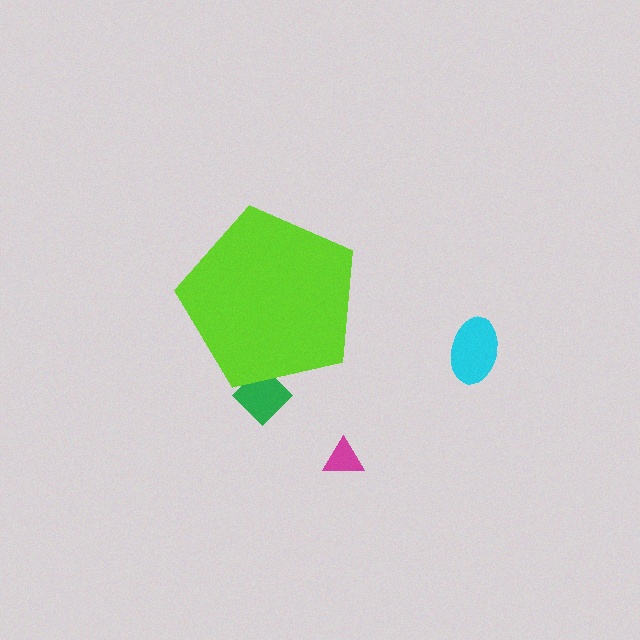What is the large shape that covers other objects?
A lime pentagon.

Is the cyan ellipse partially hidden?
No, the cyan ellipse is fully visible.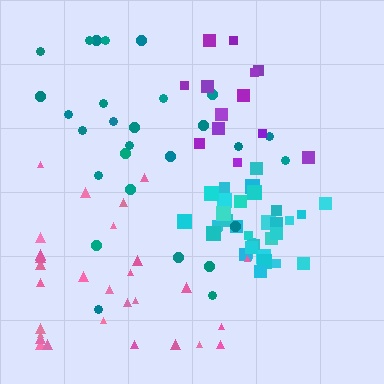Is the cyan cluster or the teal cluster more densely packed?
Cyan.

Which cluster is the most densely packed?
Cyan.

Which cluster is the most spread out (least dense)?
Purple.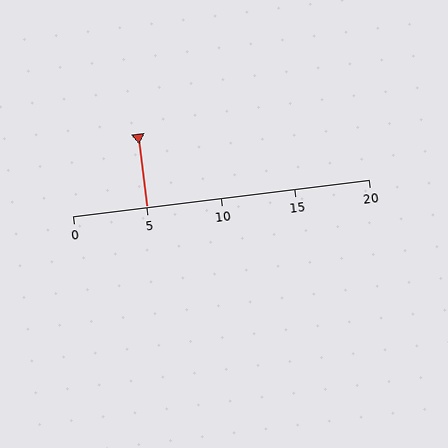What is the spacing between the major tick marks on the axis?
The major ticks are spaced 5 apart.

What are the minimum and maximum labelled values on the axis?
The axis runs from 0 to 20.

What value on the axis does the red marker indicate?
The marker indicates approximately 5.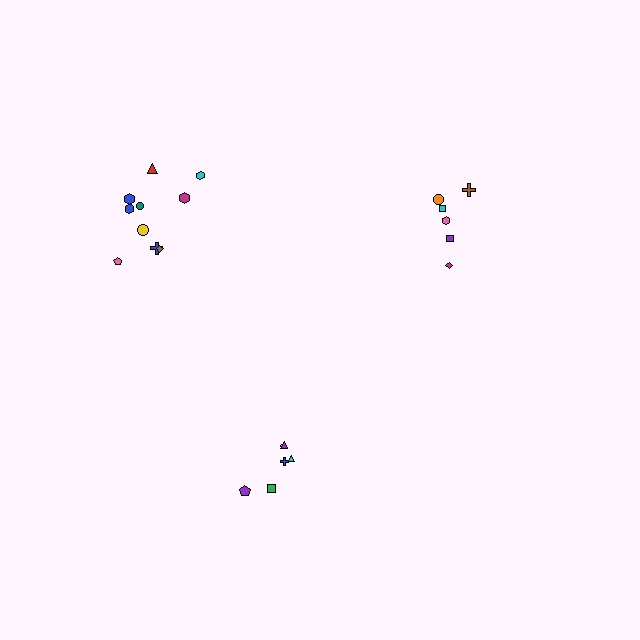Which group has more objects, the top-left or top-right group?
The top-left group.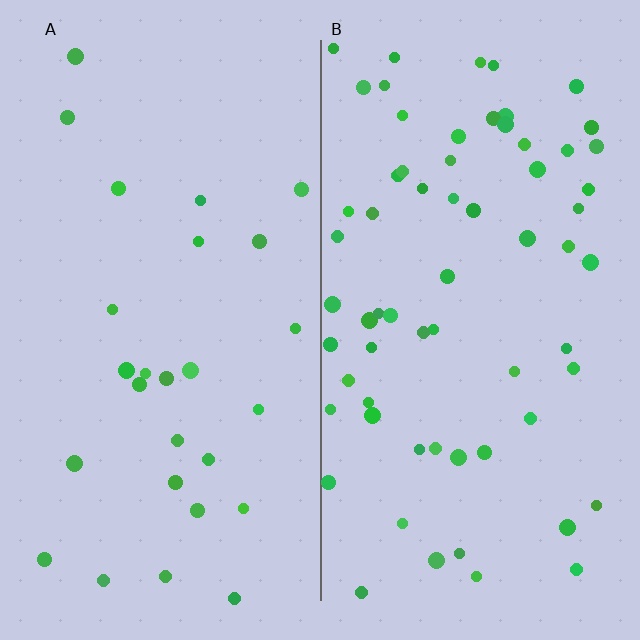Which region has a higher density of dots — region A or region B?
B (the right).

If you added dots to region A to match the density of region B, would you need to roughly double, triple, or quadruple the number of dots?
Approximately triple.